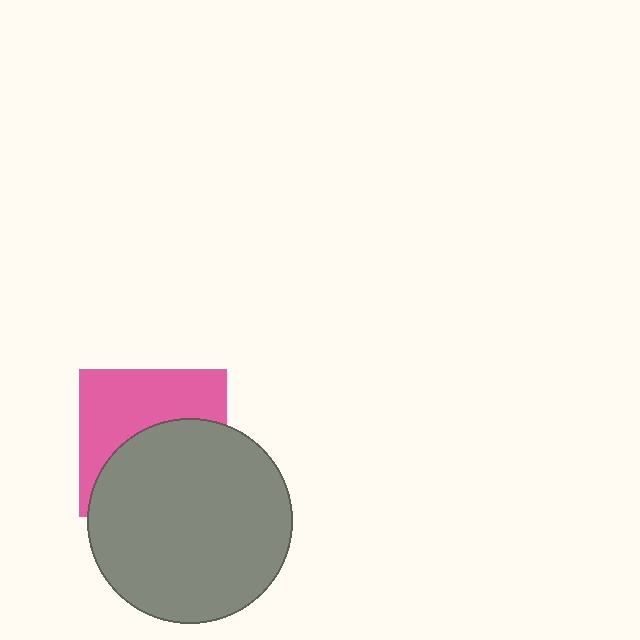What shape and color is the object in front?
The object in front is a gray circle.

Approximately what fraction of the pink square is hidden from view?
Roughly 53% of the pink square is hidden behind the gray circle.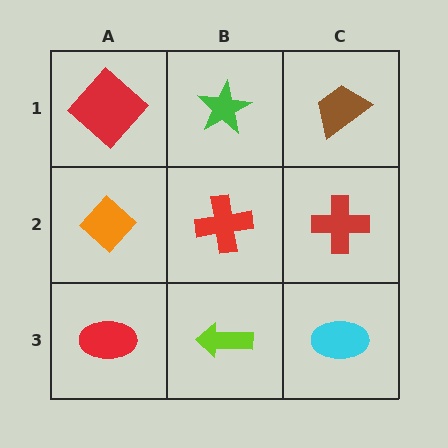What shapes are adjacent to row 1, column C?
A red cross (row 2, column C), a green star (row 1, column B).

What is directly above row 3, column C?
A red cross.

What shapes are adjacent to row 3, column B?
A red cross (row 2, column B), a red ellipse (row 3, column A), a cyan ellipse (row 3, column C).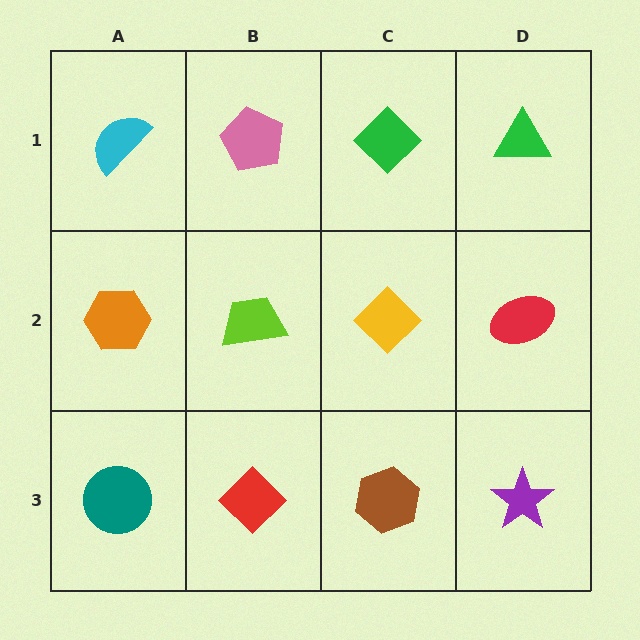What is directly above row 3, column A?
An orange hexagon.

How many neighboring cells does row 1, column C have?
3.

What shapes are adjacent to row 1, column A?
An orange hexagon (row 2, column A), a pink pentagon (row 1, column B).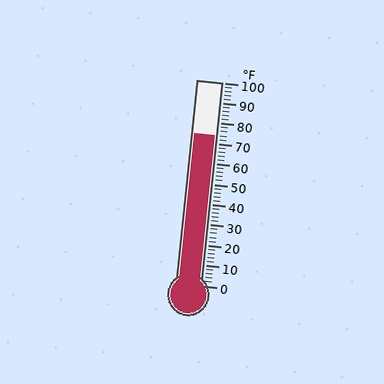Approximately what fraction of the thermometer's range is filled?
The thermometer is filled to approximately 75% of its range.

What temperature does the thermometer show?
The thermometer shows approximately 74°F.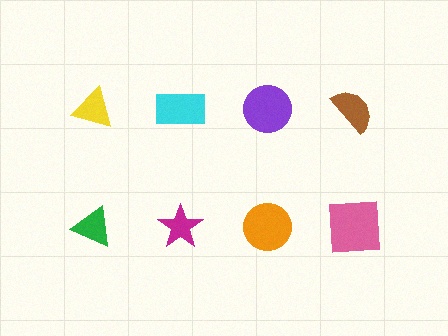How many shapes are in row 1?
4 shapes.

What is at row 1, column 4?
A brown semicircle.